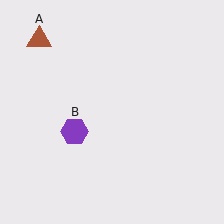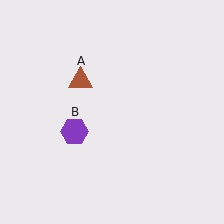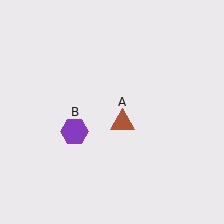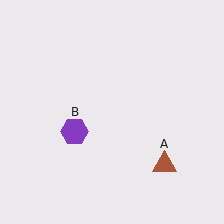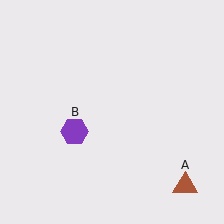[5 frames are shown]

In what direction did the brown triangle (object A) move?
The brown triangle (object A) moved down and to the right.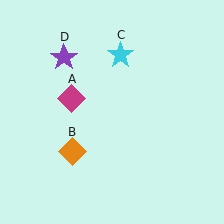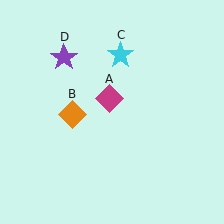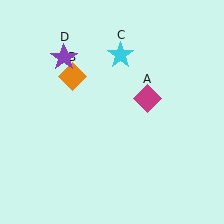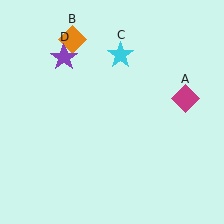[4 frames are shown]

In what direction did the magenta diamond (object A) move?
The magenta diamond (object A) moved right.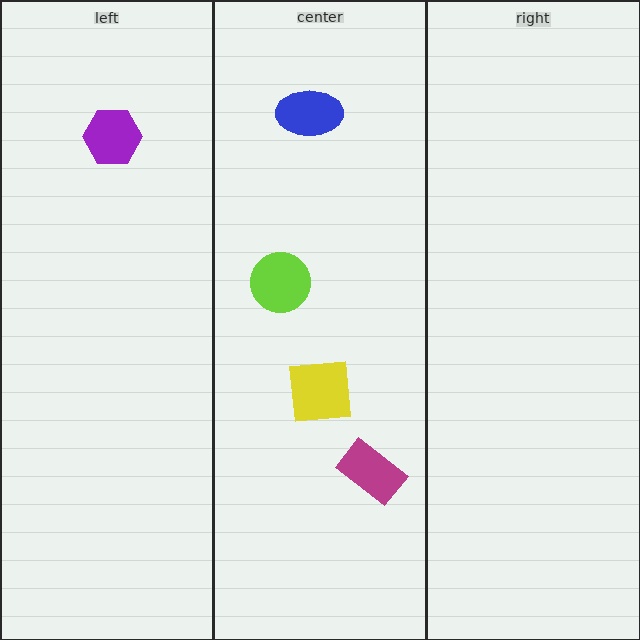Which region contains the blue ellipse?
The center region.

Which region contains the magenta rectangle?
The center region.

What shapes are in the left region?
The purple hexagon.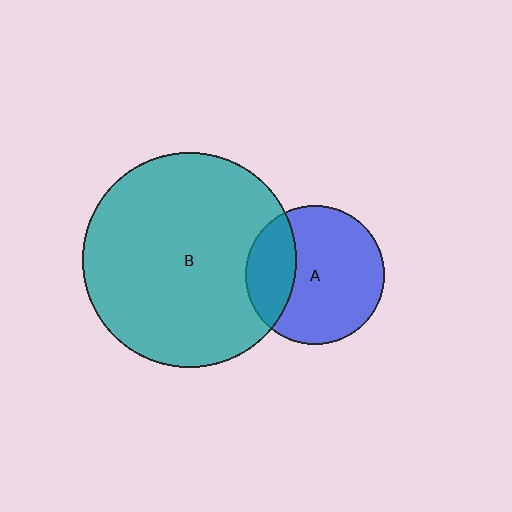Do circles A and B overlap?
Yes.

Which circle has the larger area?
Circle B (teal).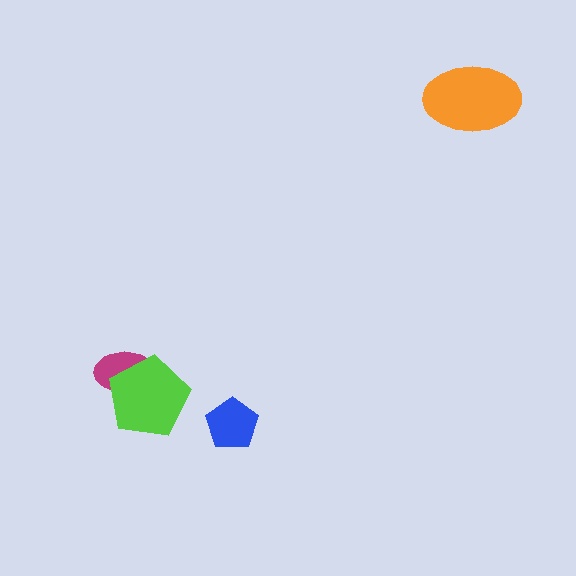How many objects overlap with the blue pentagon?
0 objects overlap with the blue pentagon.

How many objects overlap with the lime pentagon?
1 object overlaps with the lime pentagon.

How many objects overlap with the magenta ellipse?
1 object overlaps with the magenta ellipse.